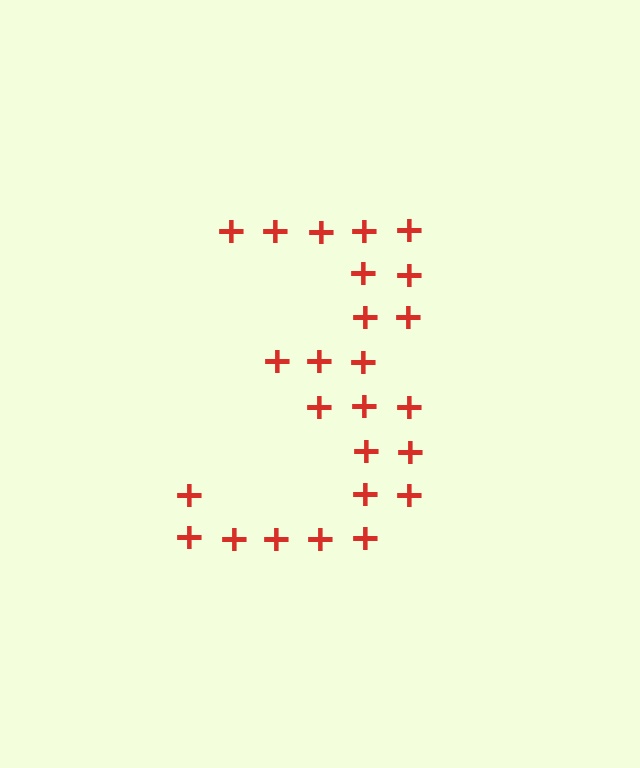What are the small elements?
The small elements are plus signs.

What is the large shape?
The large shape is the digit 3.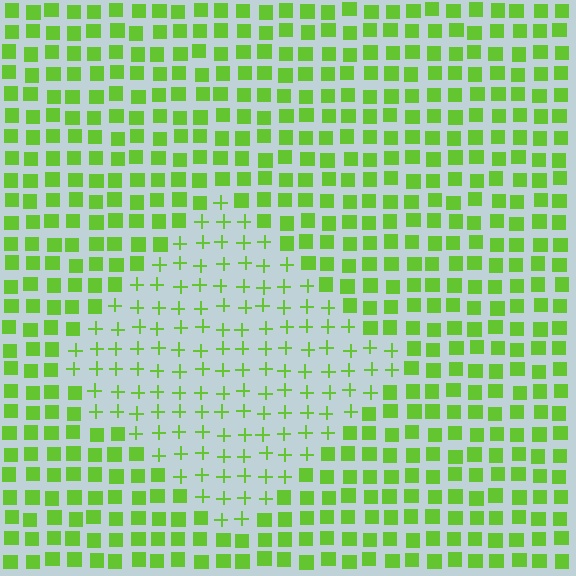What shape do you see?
I see a diamond.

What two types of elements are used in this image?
The image uses plus signs inside the diamond region and squares outside it.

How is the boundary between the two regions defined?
The boundary is defined by a change in element shape: plus signs inside vs. squares outside. All elements share the same color and spacing.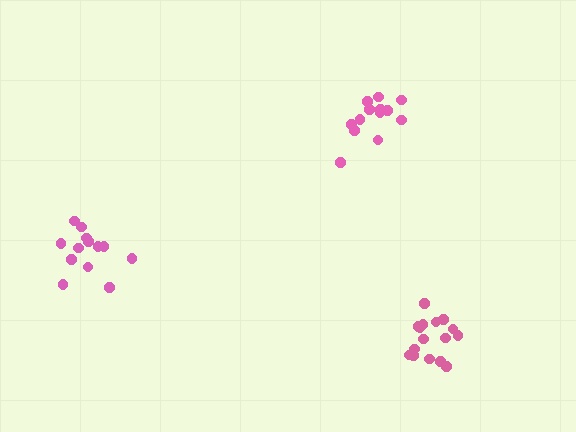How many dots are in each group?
Group 1: 13 dots, Group 2: 13 dots, Group 3: 16 dots (42 total).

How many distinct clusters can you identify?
There are 3 distinct clusters.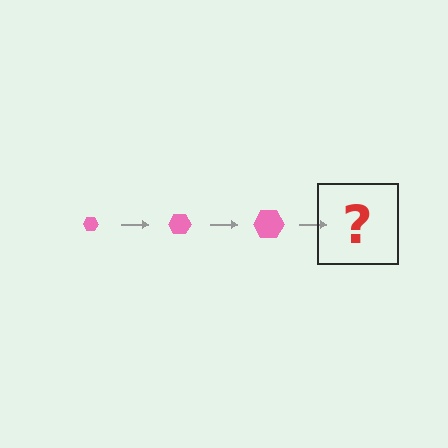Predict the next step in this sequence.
The next step is a pink hexagon, larger than the previous one.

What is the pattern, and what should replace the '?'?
The pattern is that the hexagon gets progressively larger each step. The '?' should be a pink hexagon, larger than the previous one.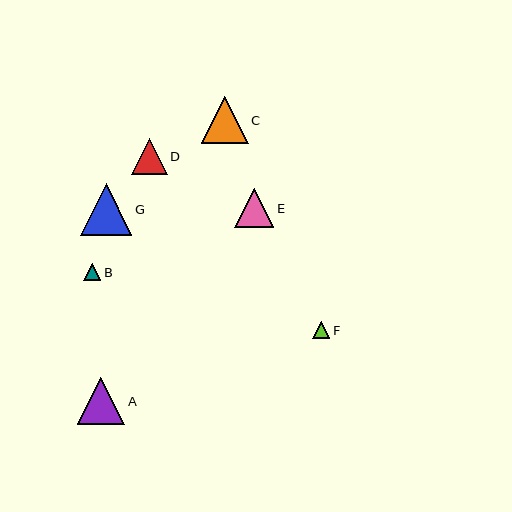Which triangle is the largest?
Triangle G is the largest with a size of approximately 51 pixels.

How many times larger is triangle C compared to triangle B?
Triangle C is approximately 2.7 times the size of triangle B.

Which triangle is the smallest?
Triangle F is the smallest with a size of approximately 17 pixels.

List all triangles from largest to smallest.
From largest to smallest: G, A, C, E, D, B, F.